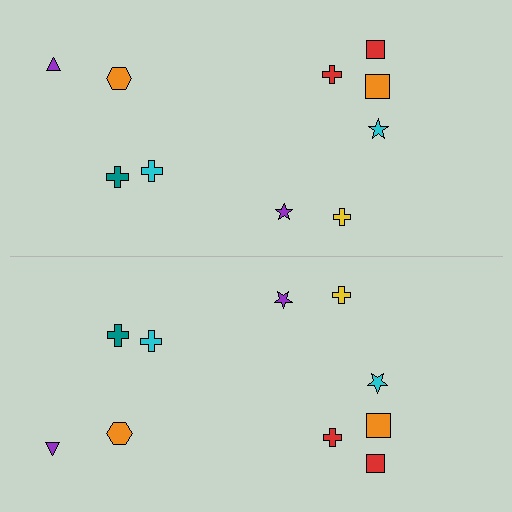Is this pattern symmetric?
Yes, this pattern has bilateral (reflection) symmetry.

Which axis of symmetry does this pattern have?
The pattern has a horizontal axis of symmetry running through the center of the image.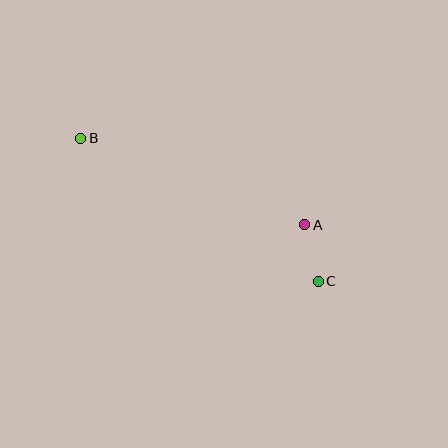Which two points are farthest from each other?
Points B and C are farthest from each other.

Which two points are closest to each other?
Points A and C are closest to each other.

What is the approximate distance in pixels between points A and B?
The distance between A and B is approximately 240 pixels.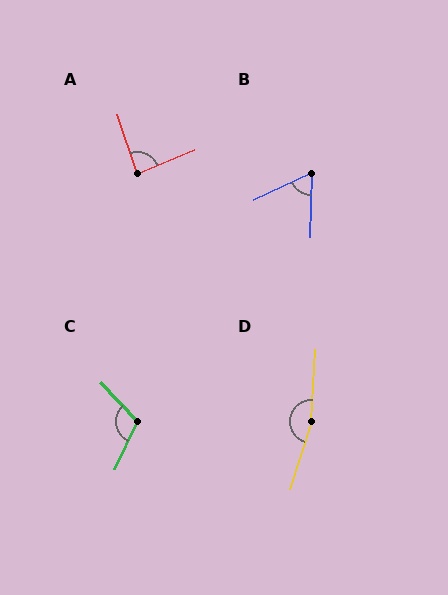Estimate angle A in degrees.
Approximately 85 degrees.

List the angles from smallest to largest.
B (63°), A (85°), C (112°), D (166°).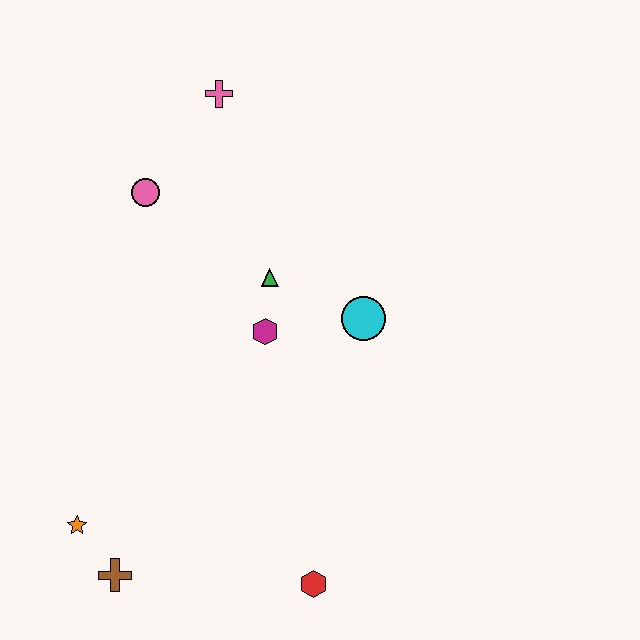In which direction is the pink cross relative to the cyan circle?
The pink cross is above the cyan circle.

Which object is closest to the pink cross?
The pink circle is closest to the pink cross.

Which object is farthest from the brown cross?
The pink cross is farthest from the brown cross.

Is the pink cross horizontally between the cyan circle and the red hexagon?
No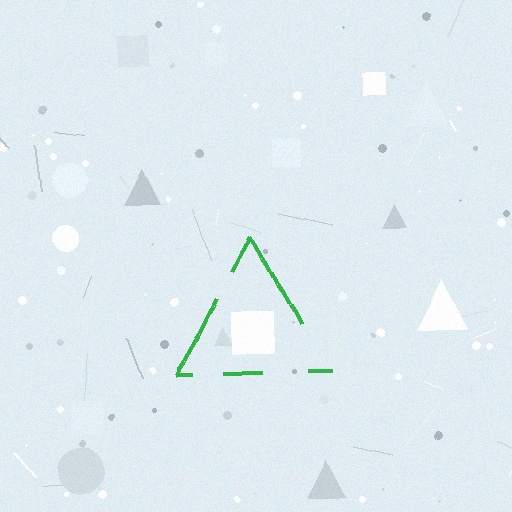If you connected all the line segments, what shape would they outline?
They would outline a triangle.